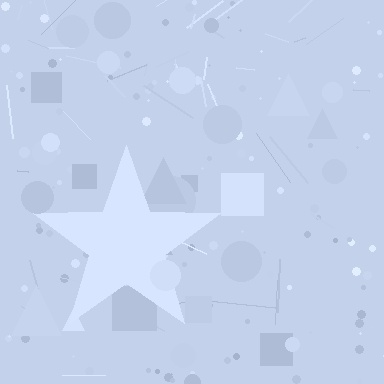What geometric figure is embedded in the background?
A star is embedded in the background.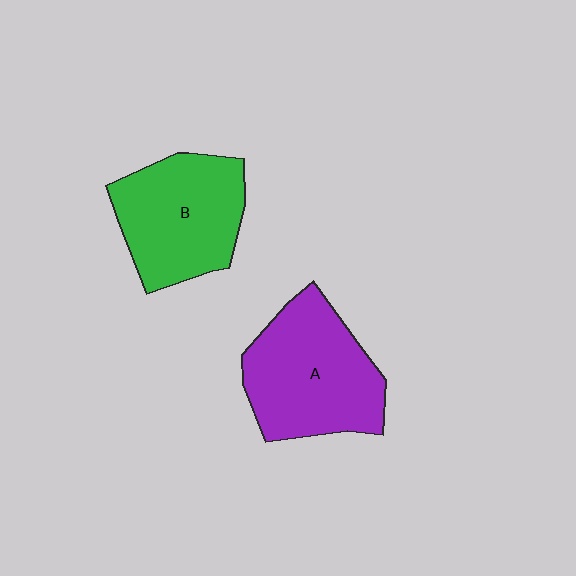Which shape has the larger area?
Shape A (purple).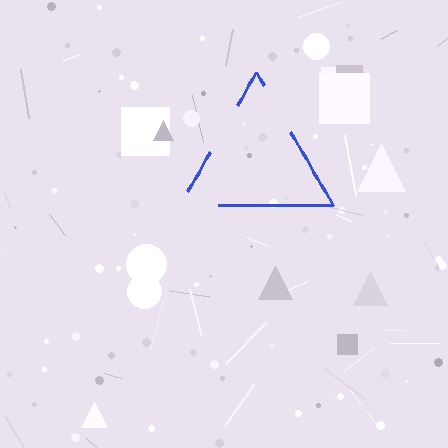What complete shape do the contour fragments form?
The contour fragments form a triangle.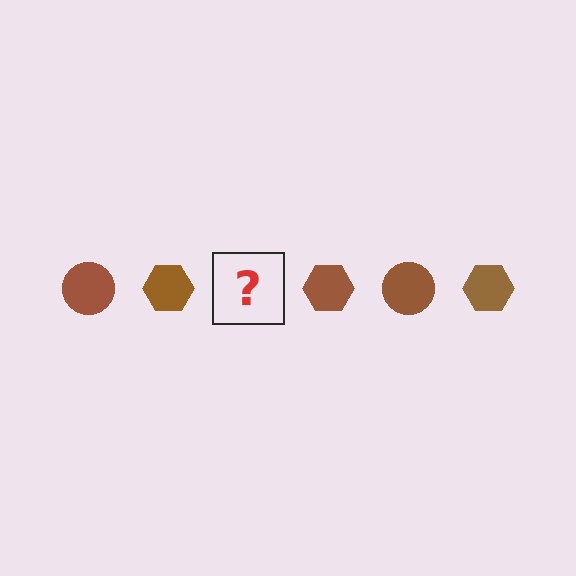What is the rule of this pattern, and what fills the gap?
The rule is that the pattern cycles through circle, hexagon shapes in brown. The gap should be filled with a brown circle.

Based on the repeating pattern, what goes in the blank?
The blank should be a brown circle.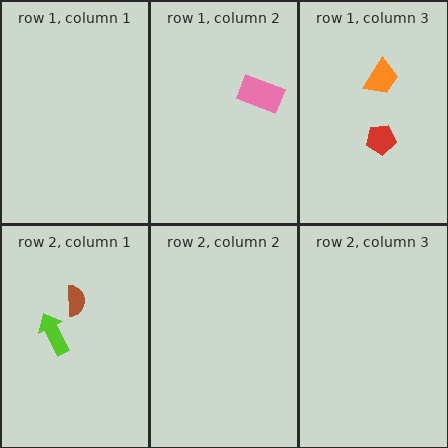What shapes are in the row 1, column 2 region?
The pink rectangle.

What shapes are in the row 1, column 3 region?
The red pentagon, the orange trapezoid.